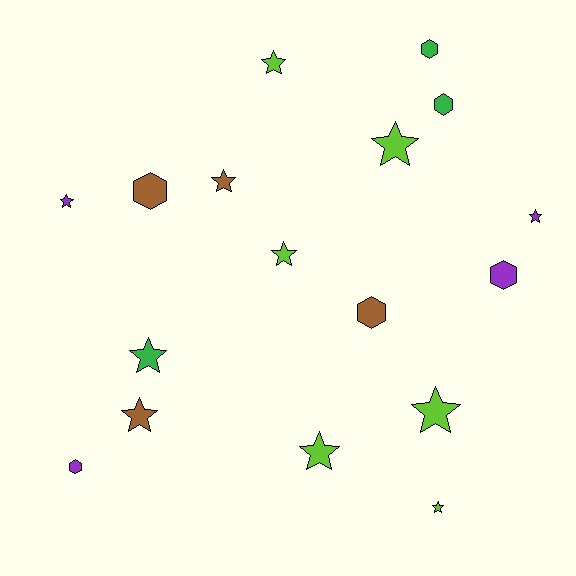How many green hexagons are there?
There are 2 green hexagons.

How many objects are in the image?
There are 17 objects.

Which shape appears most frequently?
Star, with 11 objects.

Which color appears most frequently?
Lime, with 6 objects.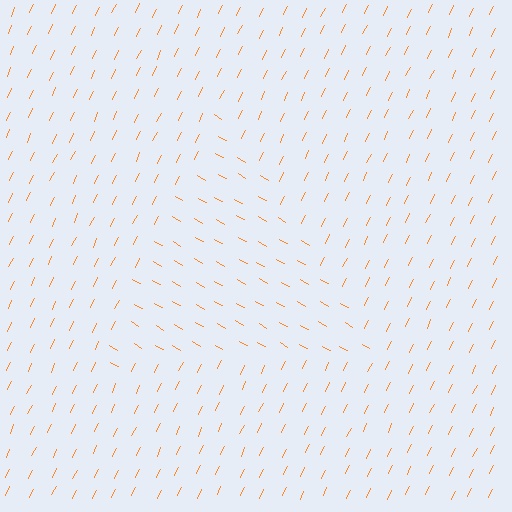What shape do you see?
I see a triangle.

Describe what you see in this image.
The image is filled with small orange line segments. A triangle region in the image has lines oriented differently from the surrounding lines, creating a visible texture boundary.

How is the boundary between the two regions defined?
The boundary is defined purely by a change in line orientation (approximately 86 degrees difference). All lines are the same color and thickness.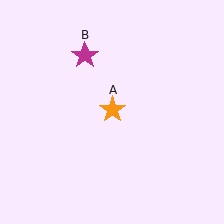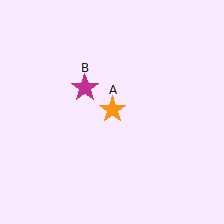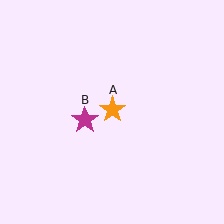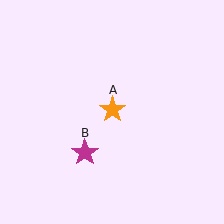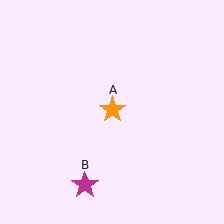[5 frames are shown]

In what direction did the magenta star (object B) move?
The magenta star (object B) moved down.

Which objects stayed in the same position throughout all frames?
Orange star (object A) remained stationary.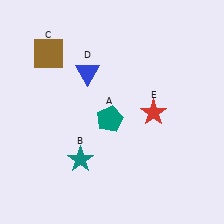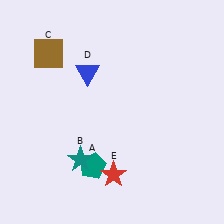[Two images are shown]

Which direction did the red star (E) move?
The red star (E) moved down.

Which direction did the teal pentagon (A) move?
The teal pentagon (A) moved down.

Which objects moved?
The objects that moved are: the teal pentagon (A), the red star (E).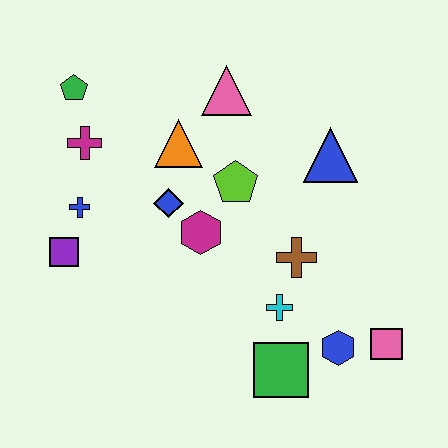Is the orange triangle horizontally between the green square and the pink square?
No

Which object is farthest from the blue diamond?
The pink square is farthest from the blue diamond.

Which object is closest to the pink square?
The blue hexagon is closest to the pink square.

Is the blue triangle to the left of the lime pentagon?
No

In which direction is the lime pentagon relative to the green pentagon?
The lime pentagon is to the right of the green pentagon.